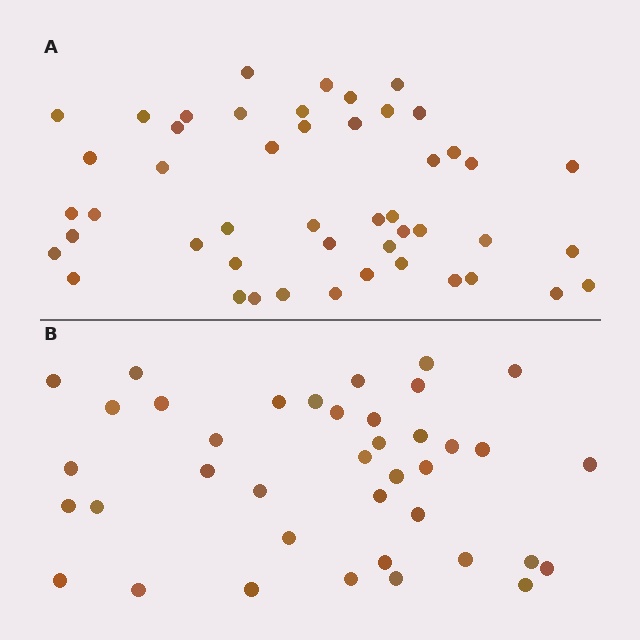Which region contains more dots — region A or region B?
Region A (the top region) has more dots.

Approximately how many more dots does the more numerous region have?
Region A has roughly 8 or so more dots than region B.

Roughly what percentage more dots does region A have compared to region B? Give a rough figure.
About 25% more.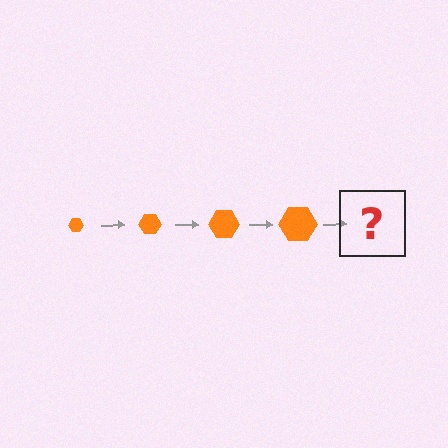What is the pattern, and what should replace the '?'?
The pattern is that the hexagon gets progressively larger each step. The '?' should be an orange hexagon, larger than the previous one.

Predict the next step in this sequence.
The next step is an orange hexagon, larger than the previous one.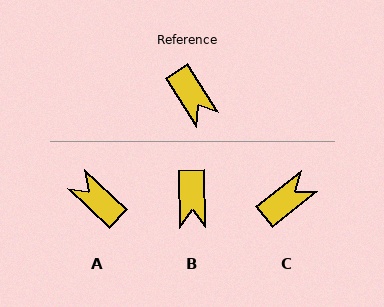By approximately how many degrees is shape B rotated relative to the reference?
Approximately 31 degrees clockwise.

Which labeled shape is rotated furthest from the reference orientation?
A, about 166 degrees away.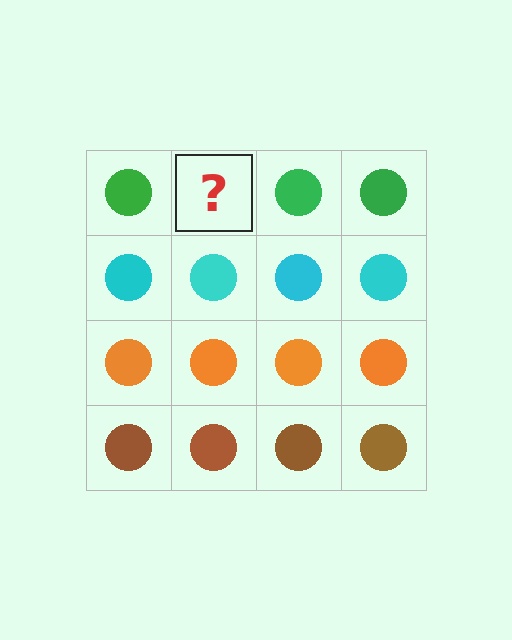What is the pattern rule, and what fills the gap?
The rule is that each row has a consistent color. The gap should be filled with a green circle.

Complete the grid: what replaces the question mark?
The question mark should be replaced with a green circle.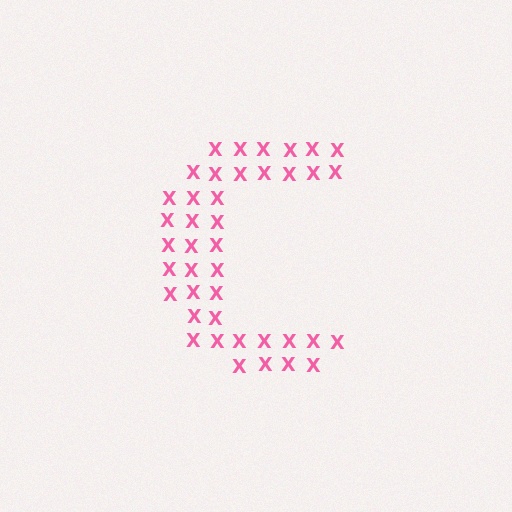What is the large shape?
The large shape is the letter C.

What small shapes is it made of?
It is made of small letter X's.